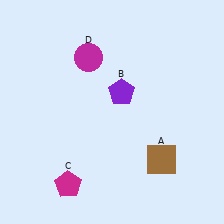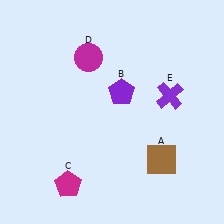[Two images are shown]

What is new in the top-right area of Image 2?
A purple cross (E) was added in the top-right area of Image 2.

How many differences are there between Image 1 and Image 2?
There is 1 difference between the two images.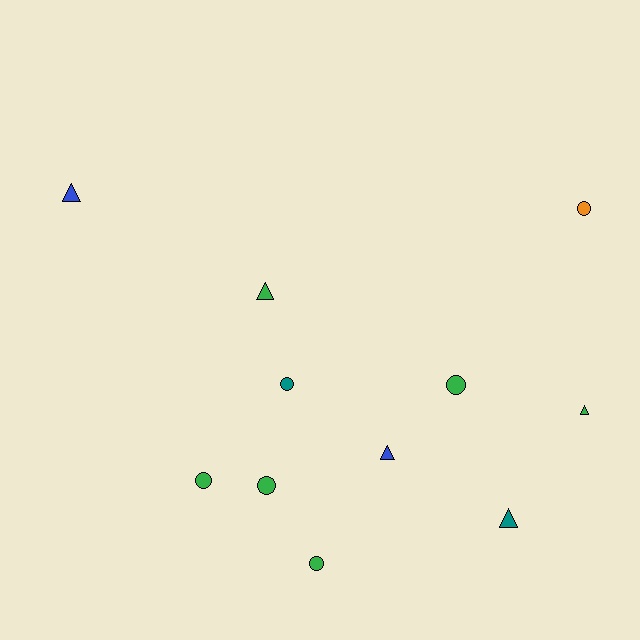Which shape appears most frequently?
Circle, with 6 objects.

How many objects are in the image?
There are 11 objects.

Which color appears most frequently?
Green, with 6 objects.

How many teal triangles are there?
There is 1 teal triangle.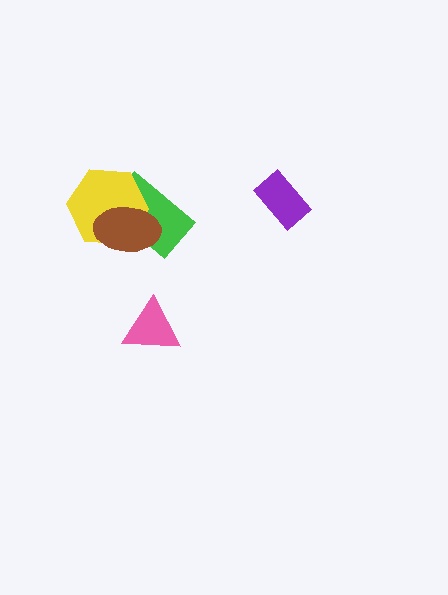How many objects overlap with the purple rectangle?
0 objects overlap with the purple rectangle.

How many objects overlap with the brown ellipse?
2 objects overlap with the brown ellipse.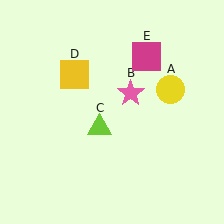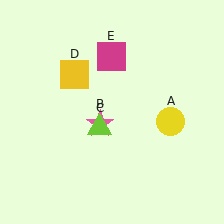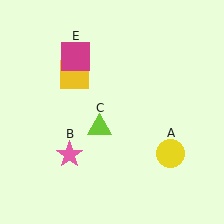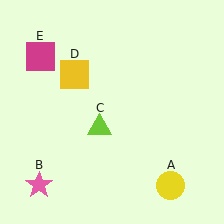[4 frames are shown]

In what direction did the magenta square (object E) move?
The magenta square (object E) moved left.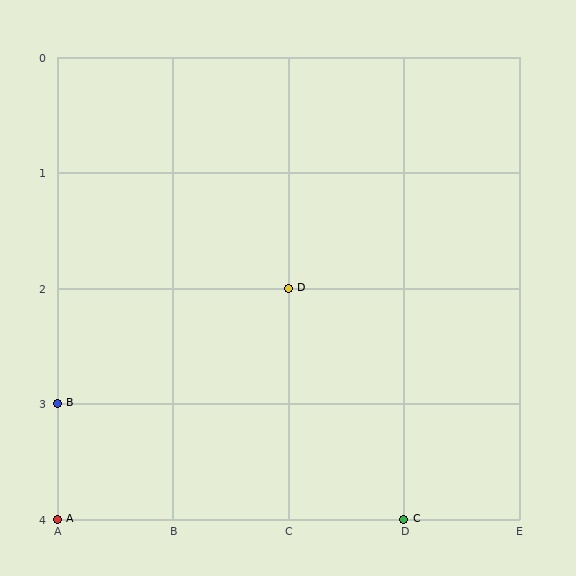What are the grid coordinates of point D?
Point D is at grid coordinates (C, 2).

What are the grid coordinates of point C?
Point C is at grid coordinates (D, 4).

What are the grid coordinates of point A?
Point A is at grid coordinates (A, 4).